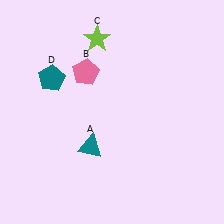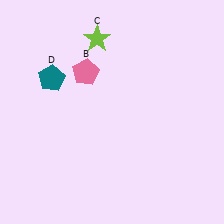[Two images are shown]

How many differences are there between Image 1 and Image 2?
There is 1 difference between the two images.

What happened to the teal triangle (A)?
The teal triangle (A) was removed in Image 2. It was in the bottom-left area of Image 1.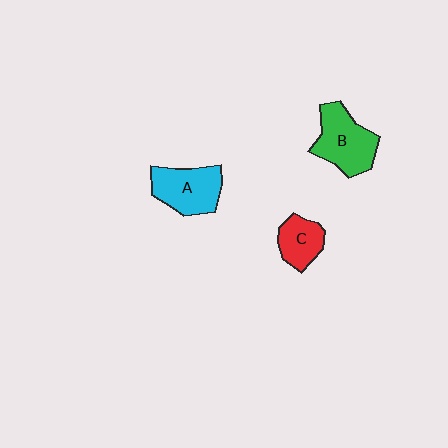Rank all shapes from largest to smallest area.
From largest to smallest: B (green), A (cyan), C (red).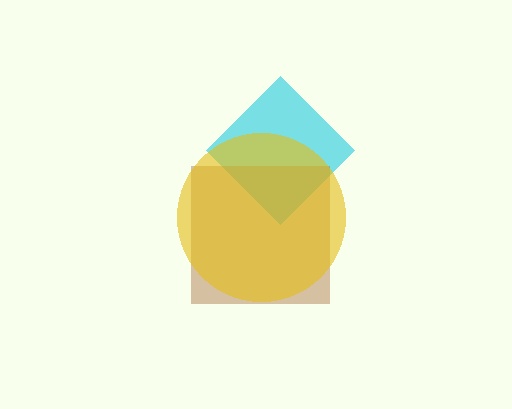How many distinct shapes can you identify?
There are 3 distinct shapes: a cyan diamond, a brown square, a yellow circle.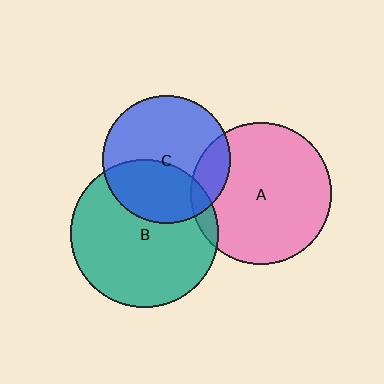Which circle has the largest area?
Circle B (teal).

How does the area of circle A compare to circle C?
Approximately 1.2 times.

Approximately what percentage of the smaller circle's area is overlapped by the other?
Approximately 15%.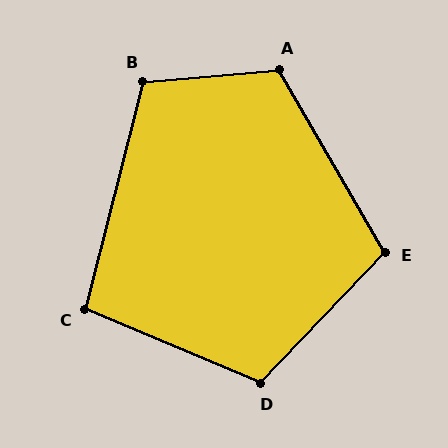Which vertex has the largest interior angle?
A, at approximately 115 degrees.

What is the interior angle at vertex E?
Approximately 106 degrees (obtuse).